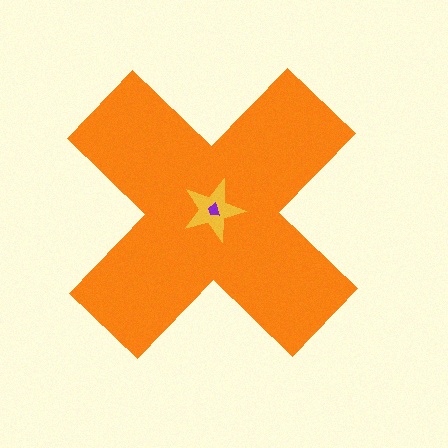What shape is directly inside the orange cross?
The yellow star.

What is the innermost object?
The purple trapezoid.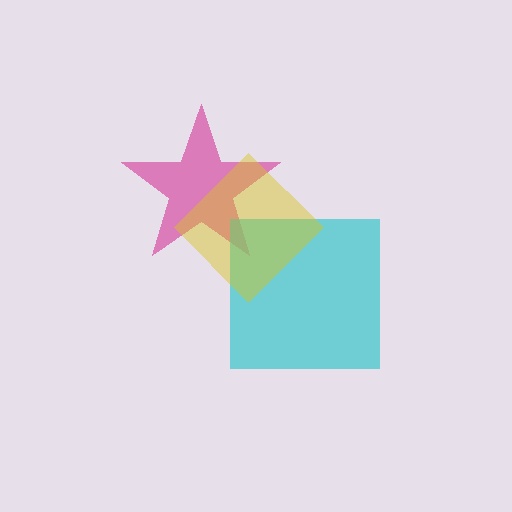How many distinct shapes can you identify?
There are 3 distinct shapes: a magenta star, a cyan square, a yellow diamond.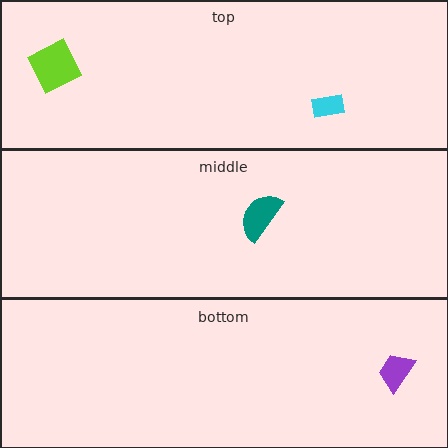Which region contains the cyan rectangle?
The top region.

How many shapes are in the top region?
2.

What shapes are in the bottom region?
The purple trapezoid.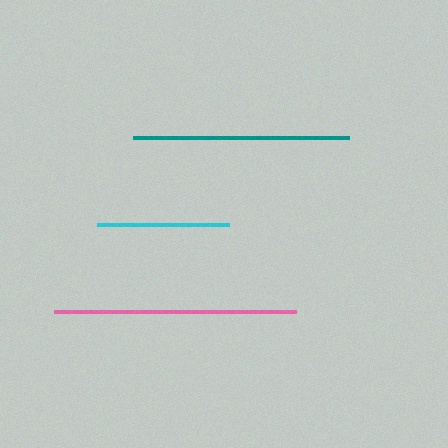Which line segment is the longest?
The pink line is the longest at approximately 242 pixels.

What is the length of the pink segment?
The pink segment is approximately 242 pixels long.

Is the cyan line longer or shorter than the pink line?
The pink line is longer than the cyan line.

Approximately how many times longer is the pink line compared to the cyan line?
The pink line is approximately 1.8 times the length of the cyan line.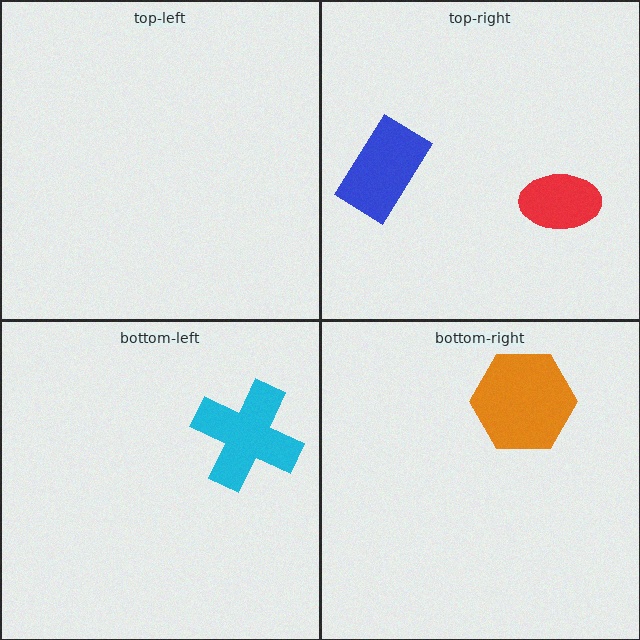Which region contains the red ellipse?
The top-right region.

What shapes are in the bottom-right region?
The orange hexagon.